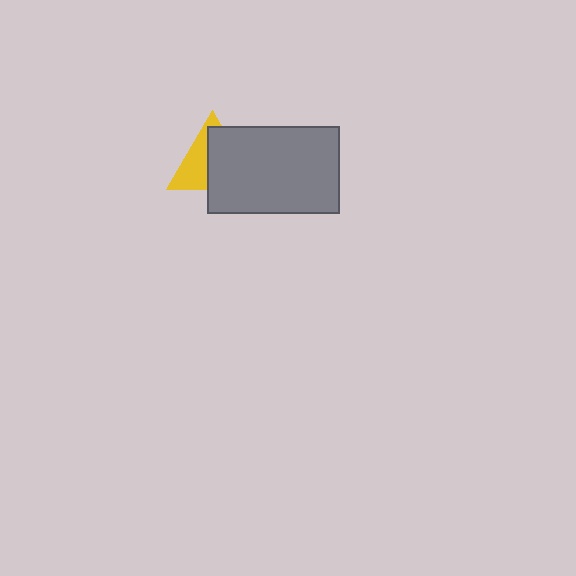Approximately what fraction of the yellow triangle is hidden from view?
Roughly 56% of the yellow triangle is hidden behind the gray rectangle.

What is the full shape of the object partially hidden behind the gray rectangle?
The partially hidden object is a yellow triangle.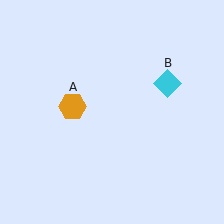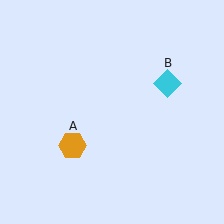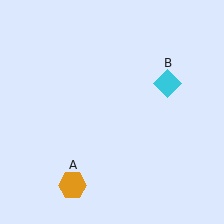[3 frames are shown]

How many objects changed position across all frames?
1 object changed position: orange hexagon (object A).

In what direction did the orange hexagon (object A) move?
The orange hexagon (object A) moved down.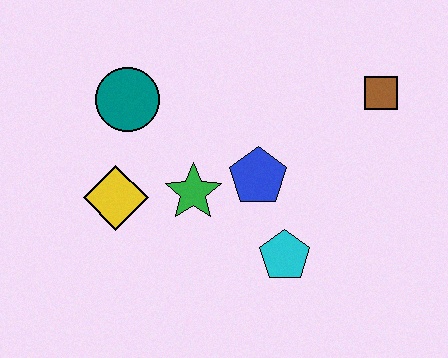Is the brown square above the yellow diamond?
Yes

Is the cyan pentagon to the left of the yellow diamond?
No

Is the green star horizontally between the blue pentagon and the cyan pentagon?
No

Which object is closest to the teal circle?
The yellow diamond is closest to the teal circle.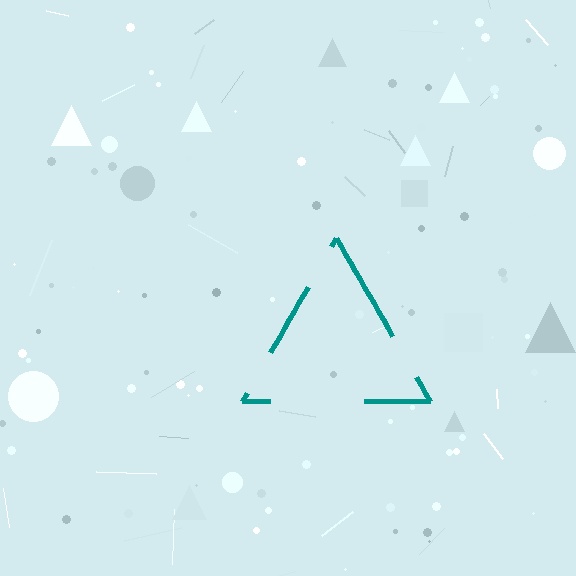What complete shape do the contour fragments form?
The contour fragments form a triangle.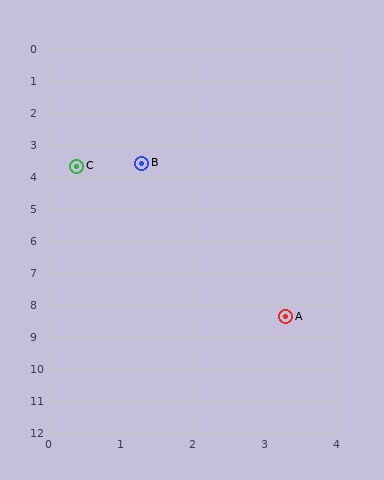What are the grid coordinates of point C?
Point C is at approximately (0.4, 3.7).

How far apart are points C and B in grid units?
Points C and B are about 0.9 grid units apart.